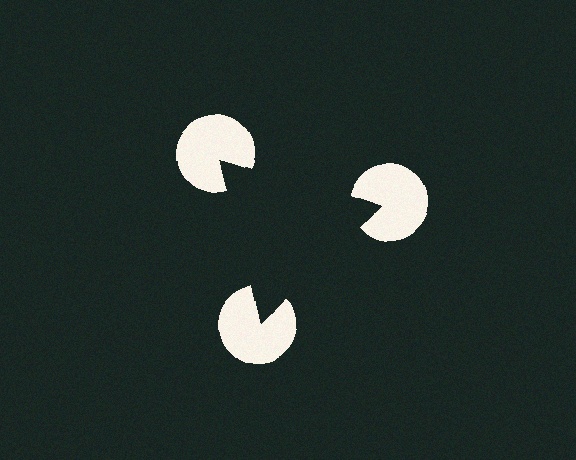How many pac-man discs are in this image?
There are 3 — one at each vertex of the illusory triangle.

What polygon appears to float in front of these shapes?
An illusory triangle — its edges are inferred from the aligned wedge cuts in the pac-man discs, not physically drawn.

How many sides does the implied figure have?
3 sides.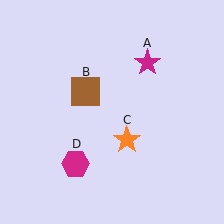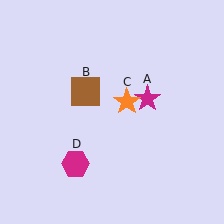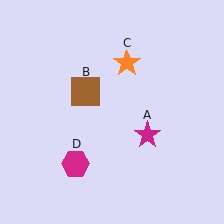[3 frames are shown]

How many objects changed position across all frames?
2 objects changed position: magenta star (object A), orange star (object C).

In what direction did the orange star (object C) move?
The orange star (object C) moved up.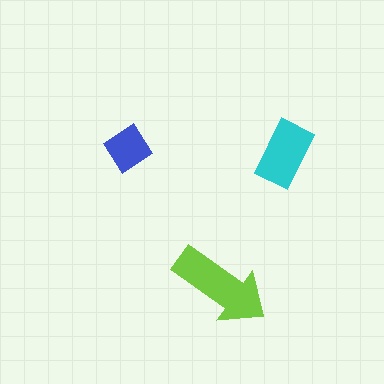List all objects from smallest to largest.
The blue diamond, the cyan rectangle, the lime arrow.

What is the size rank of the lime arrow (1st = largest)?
1st.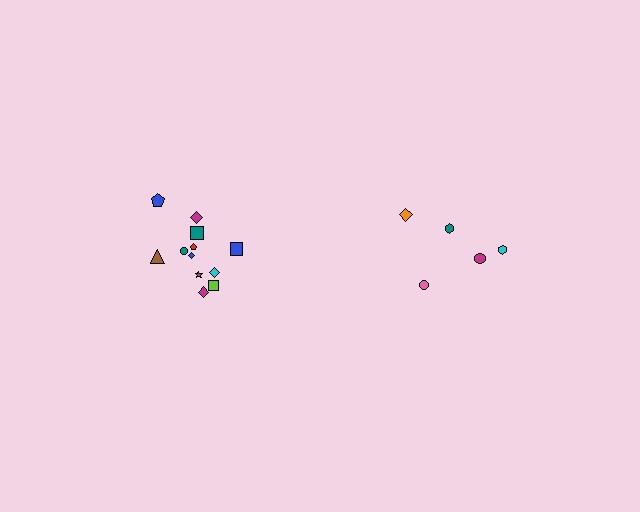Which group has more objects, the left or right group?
The left group.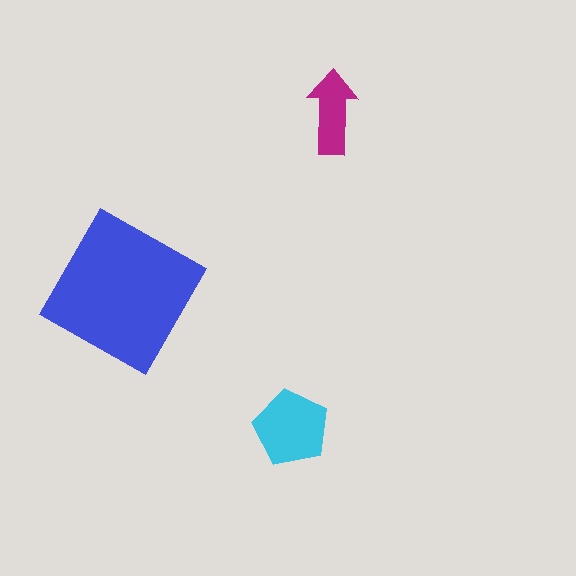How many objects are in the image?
There are 3 objects in the image.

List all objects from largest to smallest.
The blue square, the cyan pentagon, the magenta arrow.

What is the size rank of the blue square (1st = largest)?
1st.